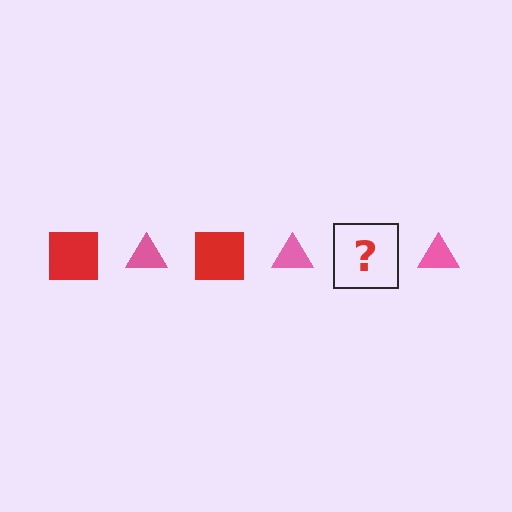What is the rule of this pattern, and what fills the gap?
The rule is that the pattern alternates between red square and pink triangle. The gap should be filled with a red square.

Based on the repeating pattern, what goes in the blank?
The blank should be a red square.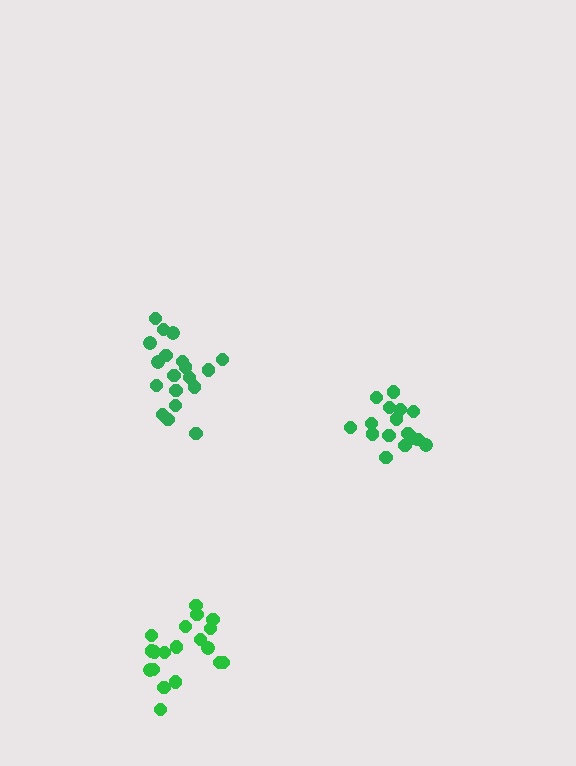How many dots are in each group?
Group 1: 19 dots, Group 2: 16 dots, Group 3: 19 dots (54 total).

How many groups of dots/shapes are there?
There are 3 groups.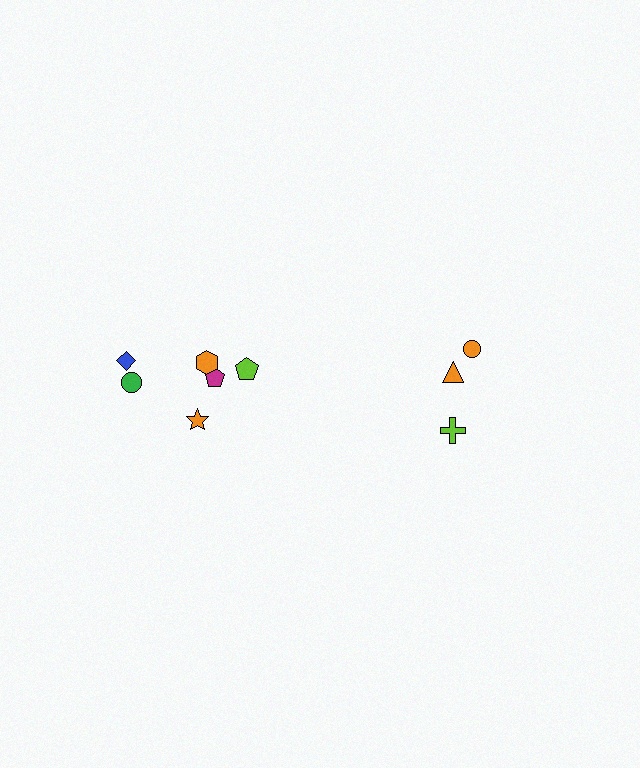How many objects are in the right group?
There are 3 objects.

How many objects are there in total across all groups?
There are 9 objects.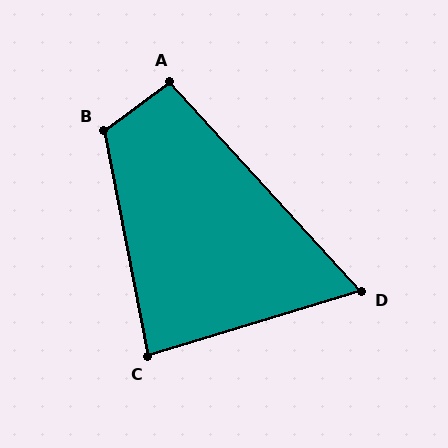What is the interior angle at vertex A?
Approximately 96 degrees (obtuse).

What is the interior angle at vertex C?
Approximately 84 degrees (acute).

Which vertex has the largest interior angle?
B, at approximately 115 degrees.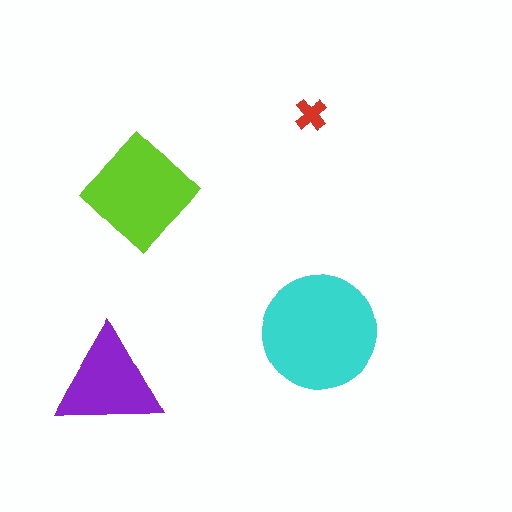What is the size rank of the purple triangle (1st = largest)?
3rd.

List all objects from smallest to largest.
The red cross, the purple triangle, the lime diamond, the cyan circle.